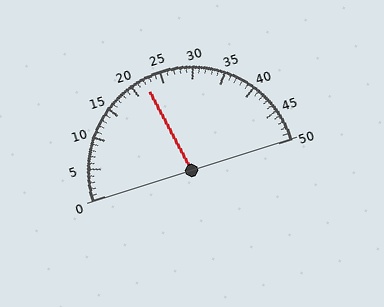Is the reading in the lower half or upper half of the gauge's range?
The reading is in the lower half of the range (0 to 50).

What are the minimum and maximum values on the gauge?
The gauge ranges from 0 to 50.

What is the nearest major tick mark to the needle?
The nearest major tick mark is 20.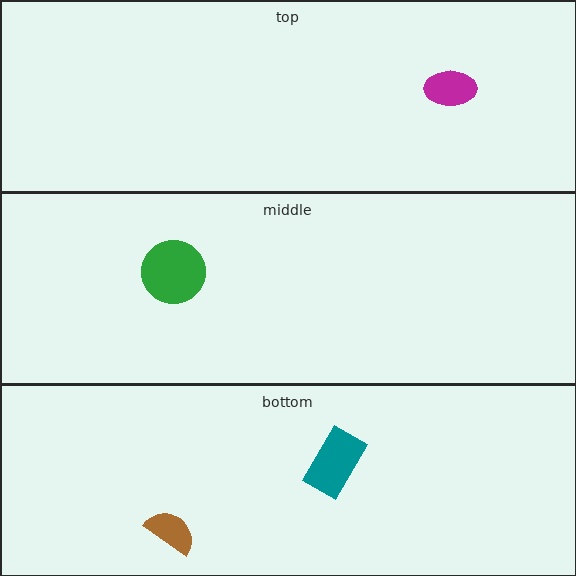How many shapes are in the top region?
1.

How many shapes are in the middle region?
1.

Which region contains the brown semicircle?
The bottom region.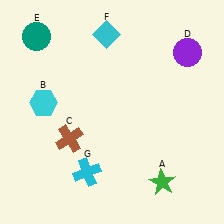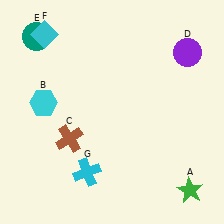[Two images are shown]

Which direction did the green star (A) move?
The green star (A) moved right.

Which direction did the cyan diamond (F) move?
The cyan diamond (F) moved left.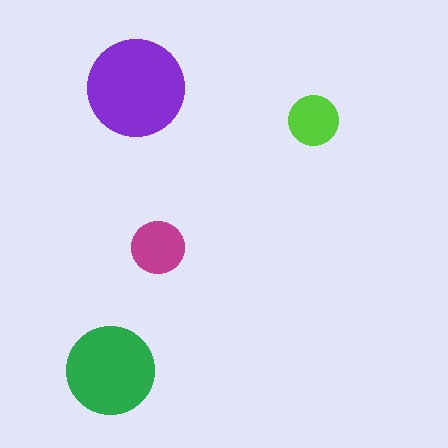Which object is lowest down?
The green circle is bottommost.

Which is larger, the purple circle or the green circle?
The purple one.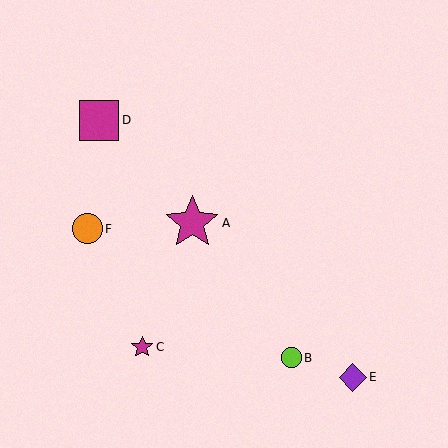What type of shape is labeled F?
Shape F is an orange circle.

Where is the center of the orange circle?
The center of the orange circle is at (87, 229).